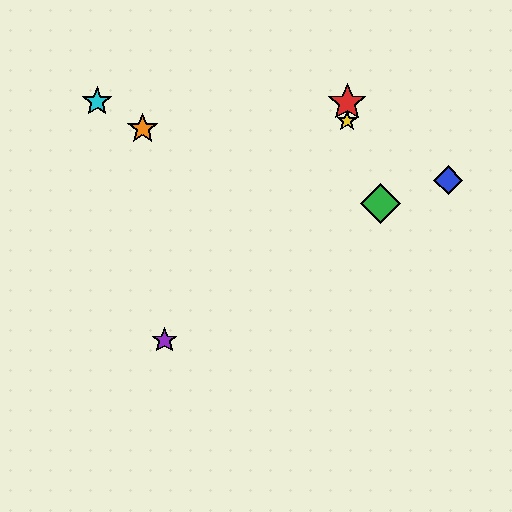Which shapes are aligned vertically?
The red star, the yellow star are aligned vertically.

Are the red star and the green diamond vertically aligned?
No, the red star is at x≈347 and the green diamond is at x≈380.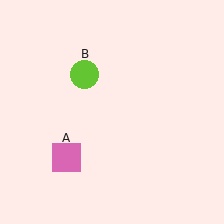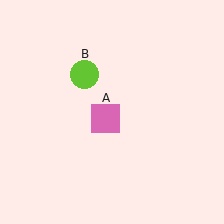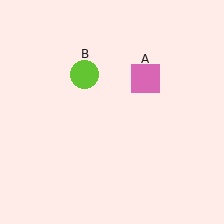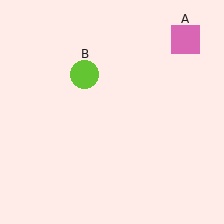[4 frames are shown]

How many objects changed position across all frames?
1 object changed position: pink square (object A).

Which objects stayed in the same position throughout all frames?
Lime circle (object B) remained stationary.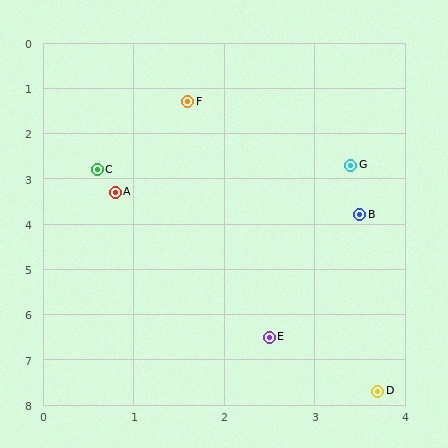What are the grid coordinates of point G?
Point G is at approximately (3.4, 2.7).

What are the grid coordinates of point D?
Point D is at approximately (3.7, 7.7).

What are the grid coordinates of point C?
Point C is at approximately (0.6, 2.8).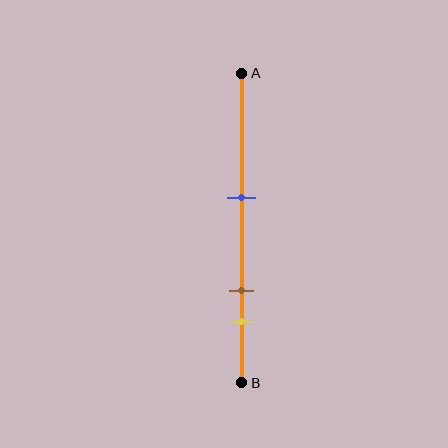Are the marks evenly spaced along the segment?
No, the marks are not evenly spaced.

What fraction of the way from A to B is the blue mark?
The blue mark is approximately 40% (0.4) of the way from A to B.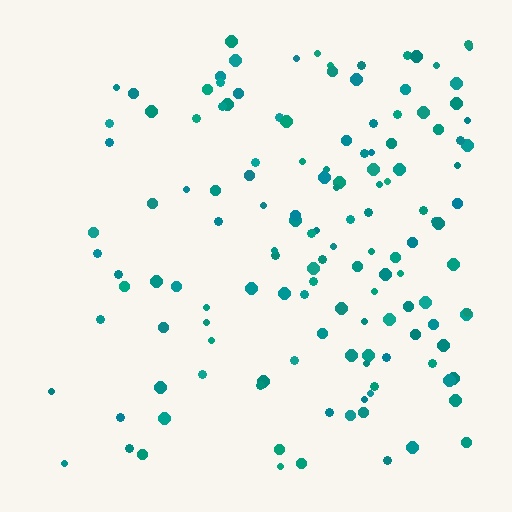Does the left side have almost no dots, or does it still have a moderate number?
Still a moderate number, just noticeably fewer than the right.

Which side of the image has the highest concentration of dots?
The right.